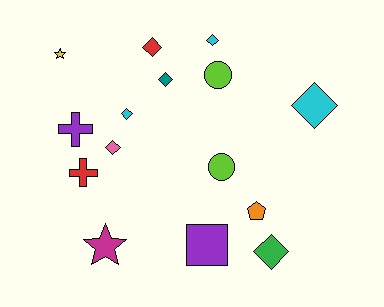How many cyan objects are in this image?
There are 3 cyan objects.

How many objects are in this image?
There are 15 objects.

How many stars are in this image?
There are 2 stars.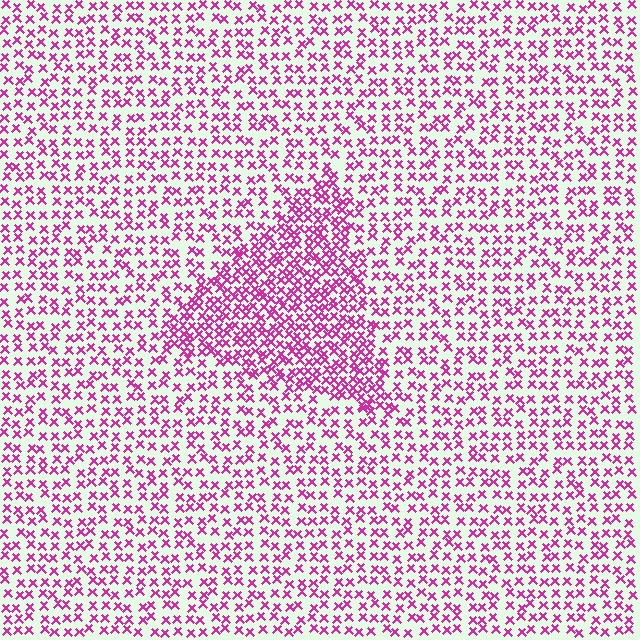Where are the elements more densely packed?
The elements are more densely packed inside the triangle boundary.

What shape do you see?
I see a triangle.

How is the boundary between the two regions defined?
The boundary is defined by a change in element density (approximately 1.9x ratio). All elements are the same color, size, and shape.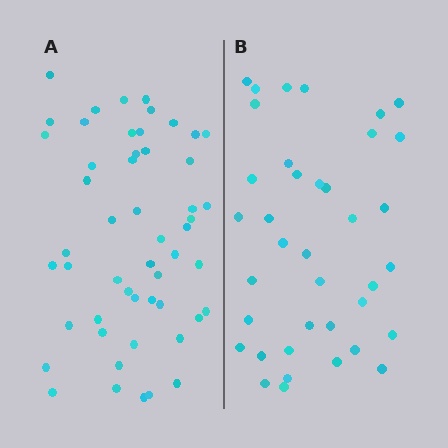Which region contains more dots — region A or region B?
Region A (the left region) has more dots.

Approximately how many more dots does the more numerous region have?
Region A has approximately 15 more dots than region B.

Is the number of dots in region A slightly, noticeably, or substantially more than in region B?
Region A has noticeably more, but not dramatically so. The ratio is roughly 1.4 to 1.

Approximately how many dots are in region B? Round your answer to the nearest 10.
About 40 dots. (The exact count is 38, which rounds to 40.)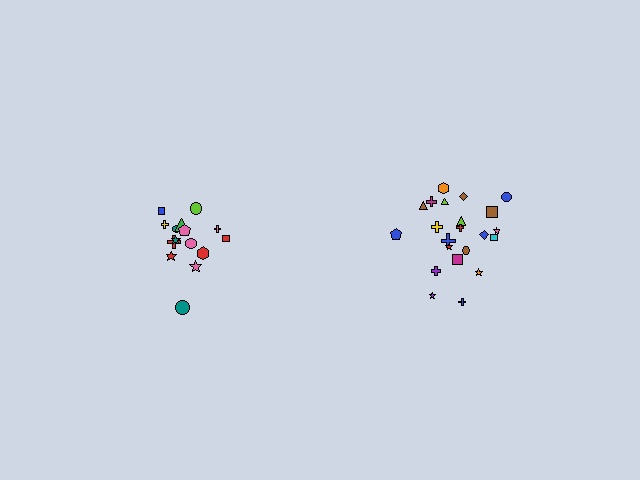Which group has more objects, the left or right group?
The right group.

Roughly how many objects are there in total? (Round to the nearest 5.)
Roughly 35 objects in total.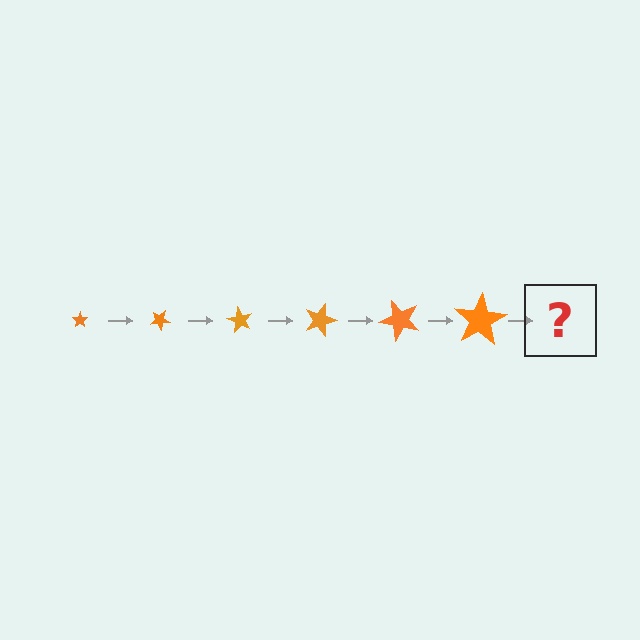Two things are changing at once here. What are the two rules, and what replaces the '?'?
The two rules are that the star grows larger each step and it rotates 30 degrees each step. The '?' should be a star, larger than the previous one and rotated 180 degrees from the start.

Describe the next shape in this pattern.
It should be a star, larger than the previous one and rotated 180 degrees from the start.